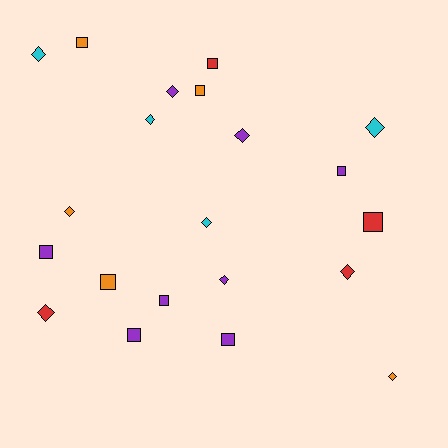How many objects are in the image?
There are 21 objects.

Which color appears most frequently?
Purple, with 8 objects.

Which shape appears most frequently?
Diamond, with 11 objects.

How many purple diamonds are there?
There are 3 purple diamonds.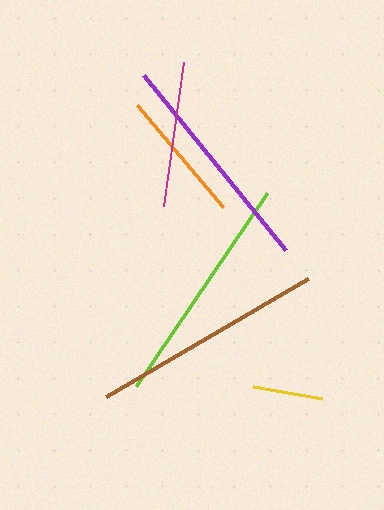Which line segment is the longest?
The brown line is the longest at approximately 234 pixels.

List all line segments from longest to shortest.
From longest to shortest: brown, lime, purple, magenta, orange, yellow.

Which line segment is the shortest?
The yellow line is the shortest at approximately 70 pixels.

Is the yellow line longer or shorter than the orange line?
The orange line is longer than the yellow line.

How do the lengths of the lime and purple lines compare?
The lime and purple lines are approximately the same length.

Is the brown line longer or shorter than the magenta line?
The brown line is longer than the magenta line.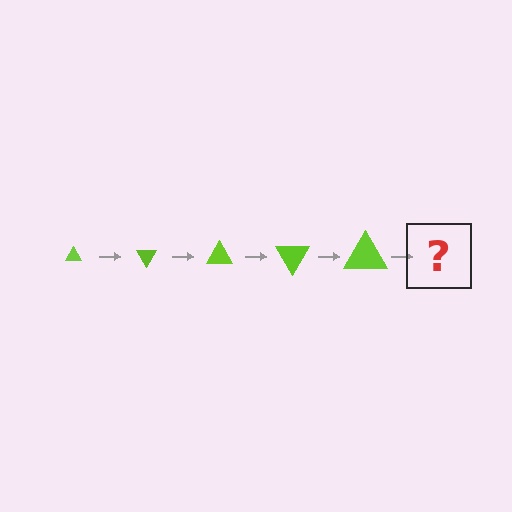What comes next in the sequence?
The next element should be a triangle, larger than the previous one and rotated 300 degrees from the start.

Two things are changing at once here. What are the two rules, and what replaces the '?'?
The two rules are that the triangle grows larger each step and it rotates 60 degrees each step. The '?' should be a triangle, larger than the previous one and rotated 300 degrees from the start.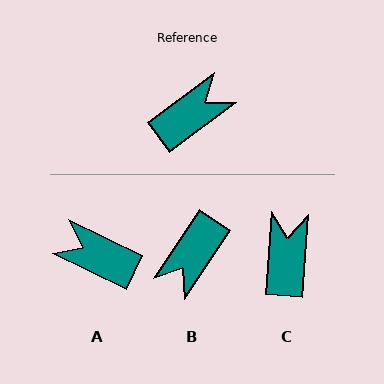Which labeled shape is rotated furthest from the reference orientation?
B, about 160 degrees away.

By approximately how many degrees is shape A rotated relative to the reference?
Approximately 117 degrees counter-clockwise.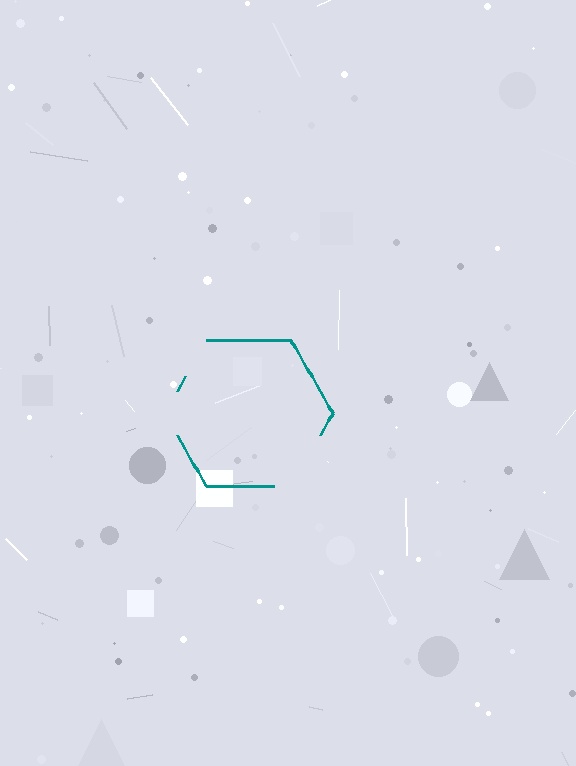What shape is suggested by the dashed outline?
The dashed outline suggests a hexagon.